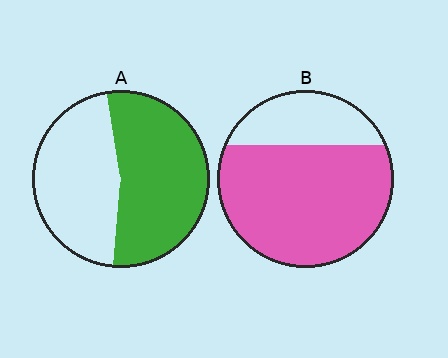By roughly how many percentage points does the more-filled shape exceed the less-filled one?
By roughly 20 percentage points (B over A).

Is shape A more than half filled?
Yes.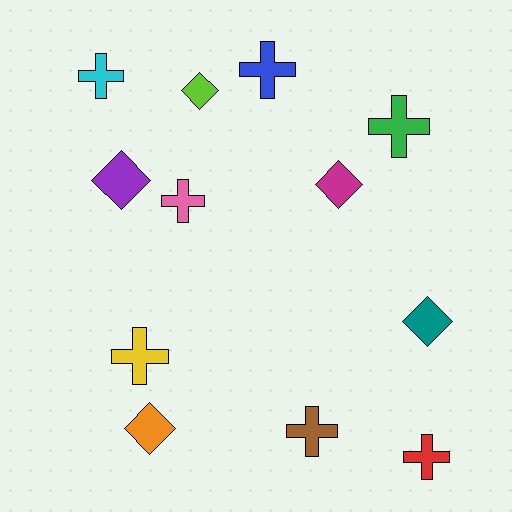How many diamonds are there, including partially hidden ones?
There are 5 diamonds.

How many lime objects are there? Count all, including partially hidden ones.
There is 1 lime object.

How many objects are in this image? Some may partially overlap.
There are 12 objects.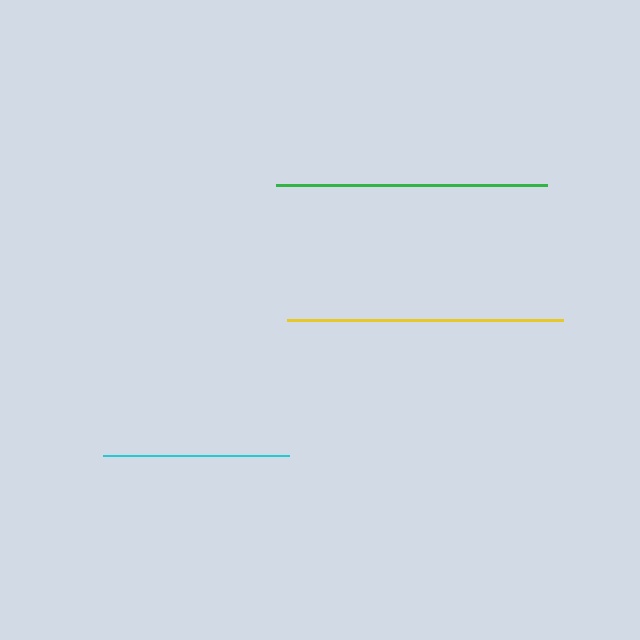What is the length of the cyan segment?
The cyan segment is approximately 186 pixels long.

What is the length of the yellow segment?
The yellow segment is approximately 276 pixels long.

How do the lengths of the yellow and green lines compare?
The yellow and green lines are approximately the same length.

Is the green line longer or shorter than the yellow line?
The yellow line is longer than the green line.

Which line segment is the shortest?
The cyan line is the shortest at approximately 186 pixels.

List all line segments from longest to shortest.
From longest to shortest: yellow, green, cyan.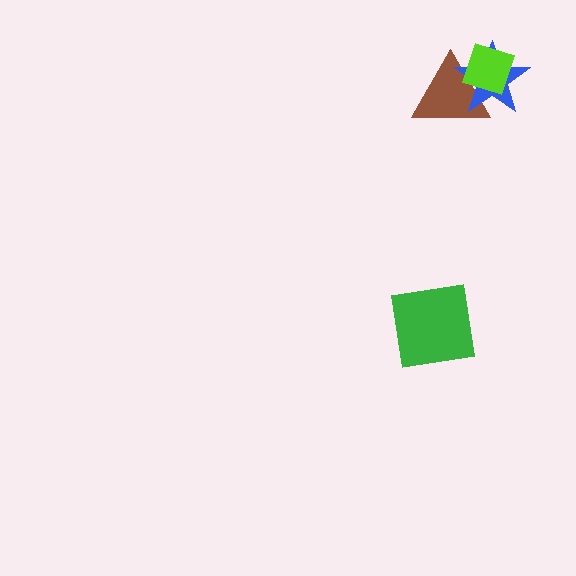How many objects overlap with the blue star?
2 objects overlap with the blue star.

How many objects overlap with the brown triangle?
2 objects overlap with the brown triangle.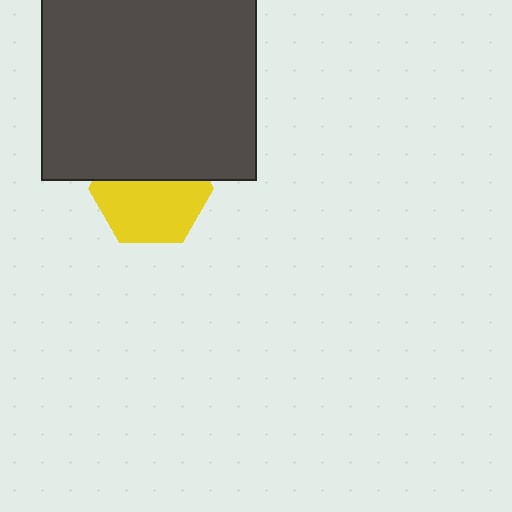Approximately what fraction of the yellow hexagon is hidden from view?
Roughly 42% of the yellow hexagon is hidden behind the dark gray rectangle.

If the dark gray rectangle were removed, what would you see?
You would see the complete yellow hexagon.